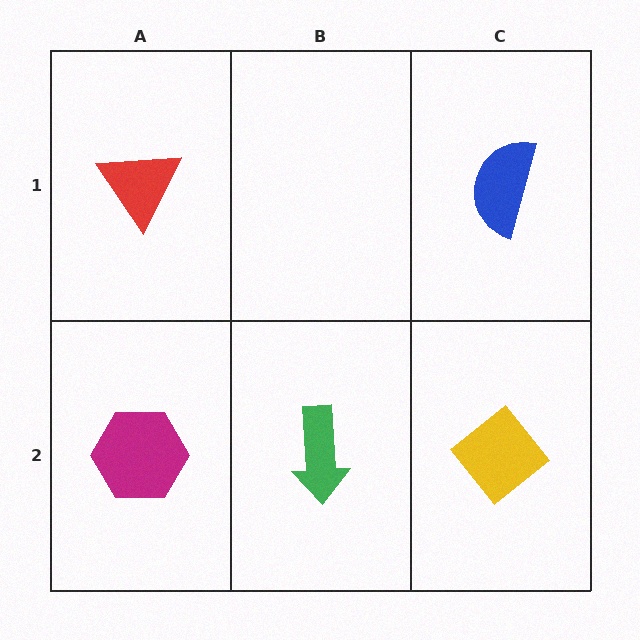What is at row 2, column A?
A magenta hexagon.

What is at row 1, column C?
A blue semicircle.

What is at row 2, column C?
A yellow diamond.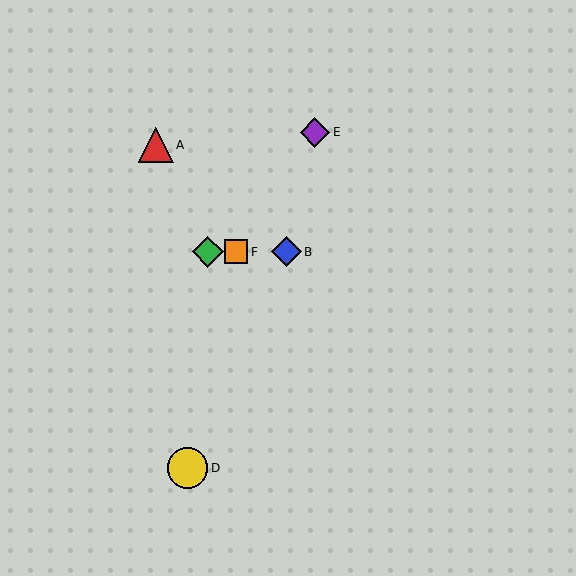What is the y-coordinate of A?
Object A is at y≈145.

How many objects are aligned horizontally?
3 objects (B, C, F) are aligned horizontally.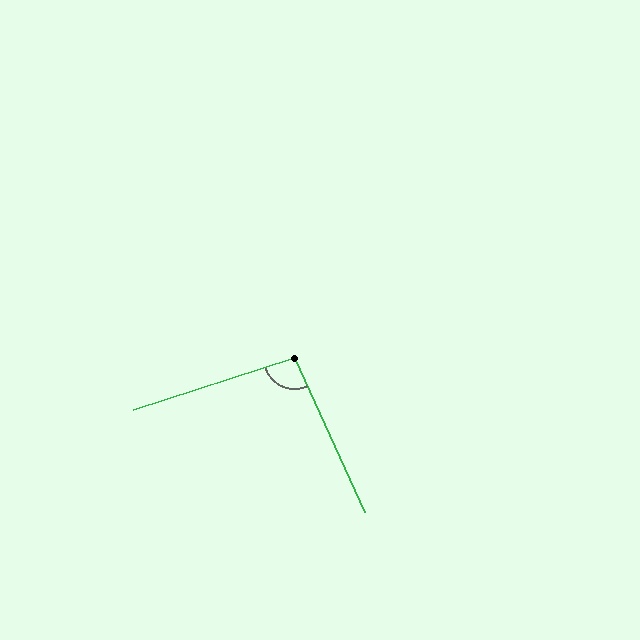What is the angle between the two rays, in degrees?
Approximately 97 degrees.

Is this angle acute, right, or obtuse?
It is obtuse.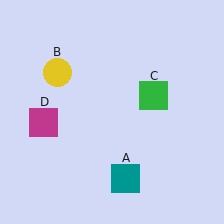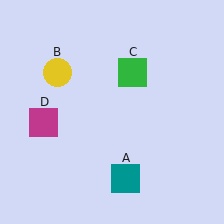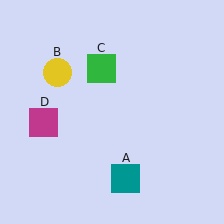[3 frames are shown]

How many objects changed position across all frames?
1 object changed position: green square (object C).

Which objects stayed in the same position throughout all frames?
Teal square (object A) and yellow circle (object B) and magenta square (object D) remained stationary.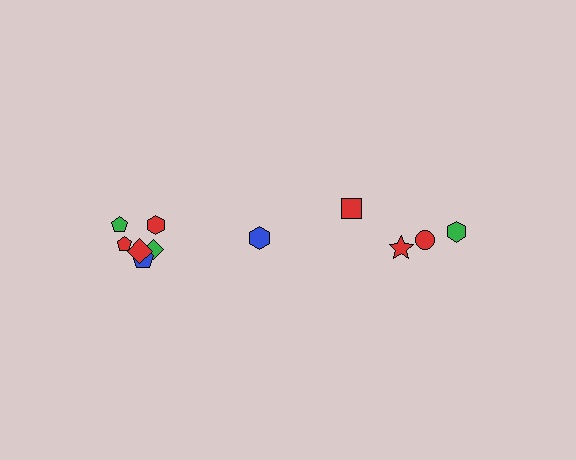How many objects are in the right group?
There are 4 objects.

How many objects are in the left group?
There are 7 objects.